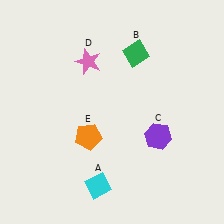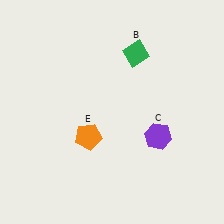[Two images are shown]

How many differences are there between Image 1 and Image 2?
There are 2 differences between the two images.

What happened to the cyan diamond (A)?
The cyan diamond (A) was removed in Image 2. It was in the bottom-left area of Image 1.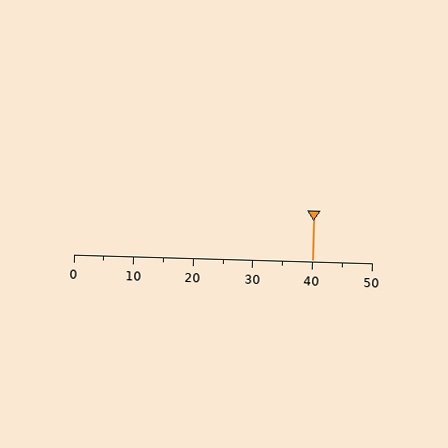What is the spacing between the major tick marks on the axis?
The major ticks are spaced 10 apart.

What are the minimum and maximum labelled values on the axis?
The axis runs from 0 to 50.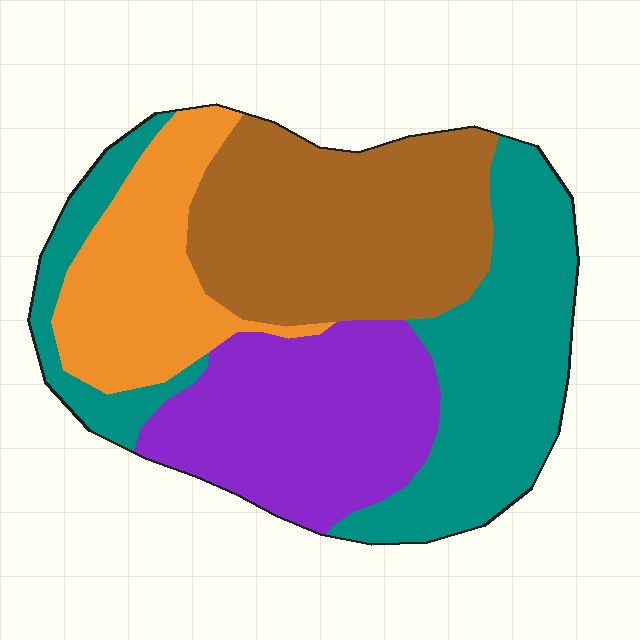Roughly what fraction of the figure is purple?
Purple covers roughly 25% of the figure.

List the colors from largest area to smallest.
From largest to smallest: teal, brown, purple, orange.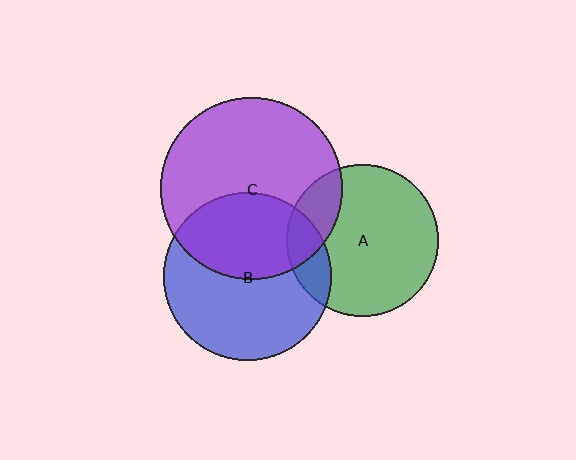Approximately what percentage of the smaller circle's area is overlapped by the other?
Approximately 20%.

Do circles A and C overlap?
Yes.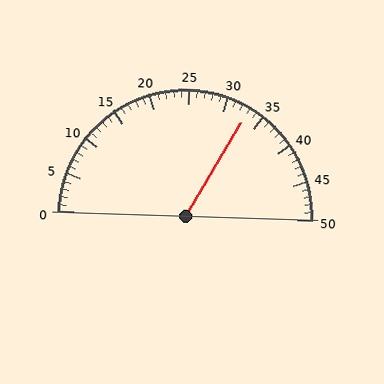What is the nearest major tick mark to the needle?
The nearest major tick mark is 35.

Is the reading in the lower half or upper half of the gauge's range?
The reading is in the upper half of the range (0 to 50).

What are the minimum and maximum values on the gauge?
The gauge ranges from 0 to 50.